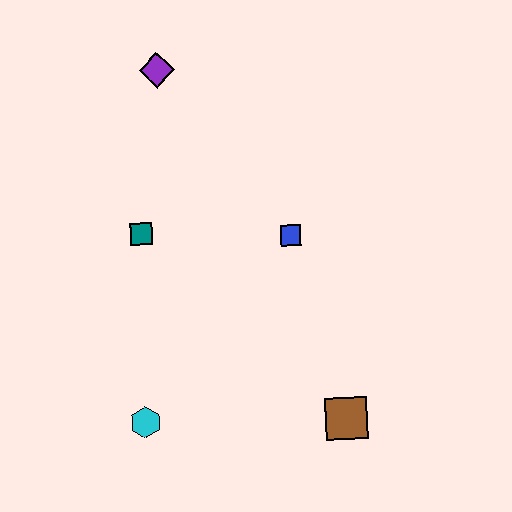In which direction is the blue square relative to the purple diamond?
The blue square is below the purple diamond.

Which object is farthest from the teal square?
The brown square is farthest from the teal square.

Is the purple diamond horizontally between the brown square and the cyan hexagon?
Yes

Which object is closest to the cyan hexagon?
The teal square is closest to the cyan hexagon.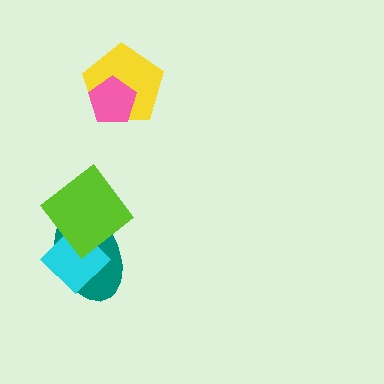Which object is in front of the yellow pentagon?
The pink pentagon is in front of the yellow pentagon.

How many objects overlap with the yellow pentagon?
1 object overlaps with the yellow pentagon.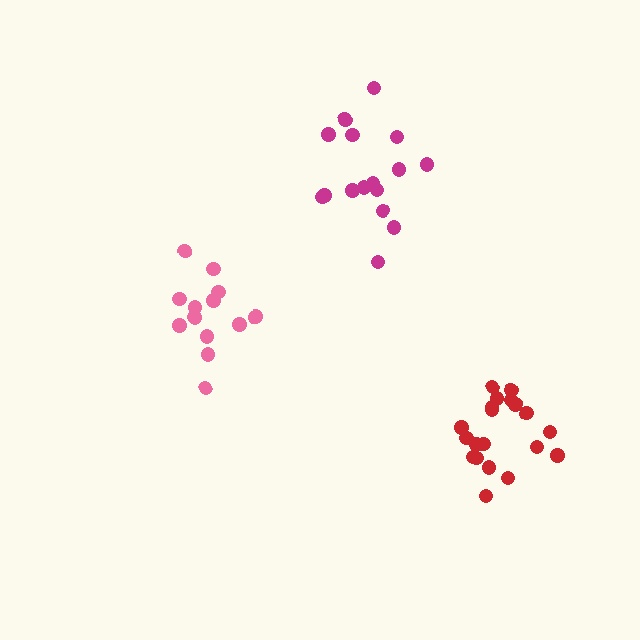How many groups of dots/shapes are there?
There are 3 groups.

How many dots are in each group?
Group 1: 20 dots, Group 2: 14 dots, Group 3: 16 dots (50 total).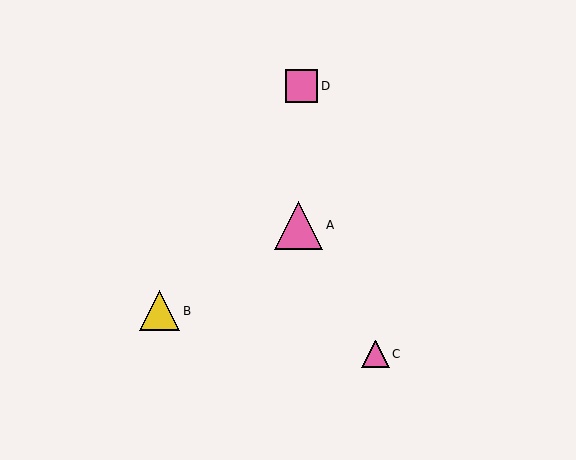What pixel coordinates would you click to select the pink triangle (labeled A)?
Click at (298, 225) to select the pink triangle A.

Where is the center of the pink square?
The center of the pink square is at (302, 86).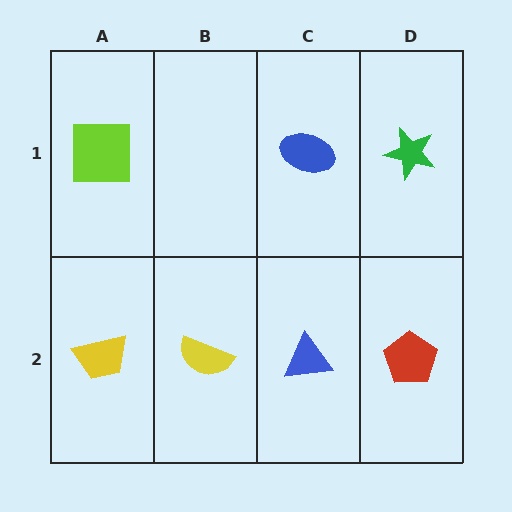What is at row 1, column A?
A lime square.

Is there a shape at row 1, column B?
No, that cell is empty.